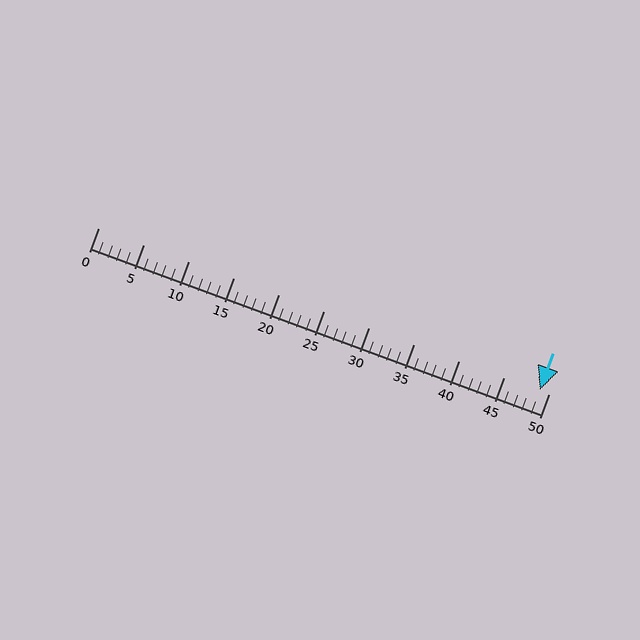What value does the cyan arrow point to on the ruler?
The cyan arrow points to approximately 49.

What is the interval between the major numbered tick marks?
The major tick marks are spaced 5 units apart.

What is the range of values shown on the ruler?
The ruler shows values from 0 to 50.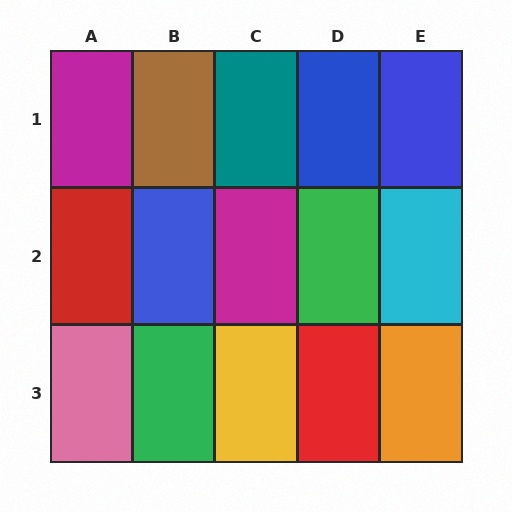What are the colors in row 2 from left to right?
Red, blue, magenta, green, cyan.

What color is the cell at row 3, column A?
Pink.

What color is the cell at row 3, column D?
Red.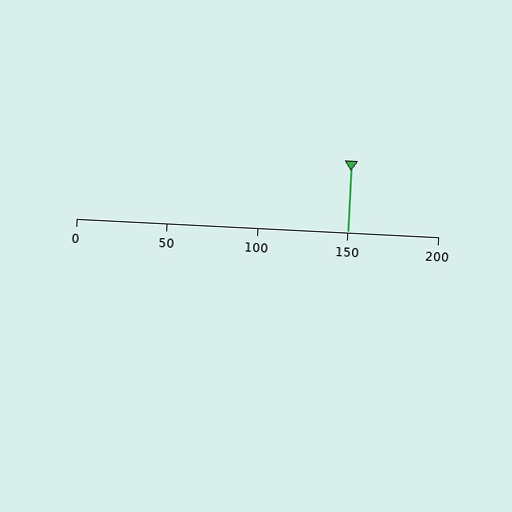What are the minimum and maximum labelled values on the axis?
The axis runs from 0 to 200.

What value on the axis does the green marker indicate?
The marker indicates approximately 150.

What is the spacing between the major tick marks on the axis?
The major ticks are spaced 50 apart.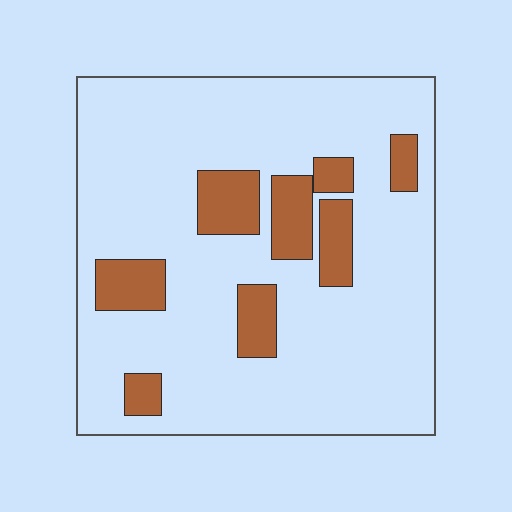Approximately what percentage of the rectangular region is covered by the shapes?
Approximately 15%.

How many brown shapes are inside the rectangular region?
8.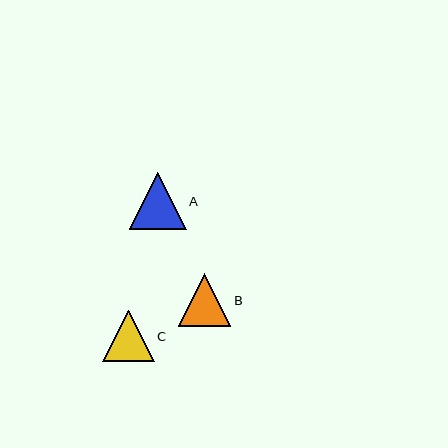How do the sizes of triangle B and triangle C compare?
Triangle B and triangle C are approximately the same size.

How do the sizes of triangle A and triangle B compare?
Triangle A and triangle B are approximately the same size.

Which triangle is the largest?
Triangle A is the largest with a size of approximately 57 pixels.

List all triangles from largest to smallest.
From largest to smallest: A, B, C.